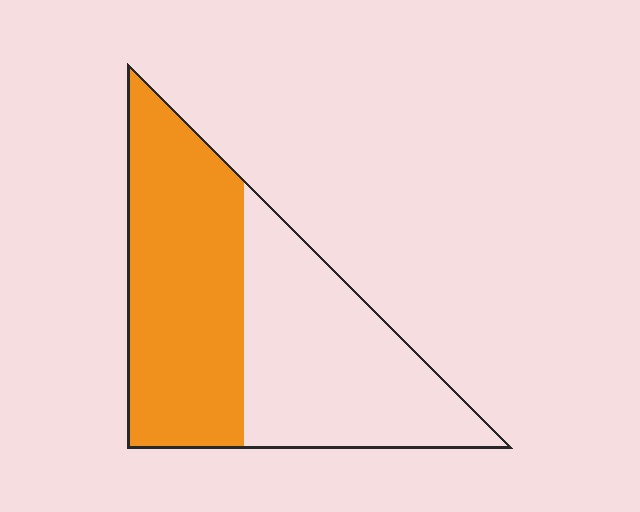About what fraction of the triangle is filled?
About one half (1/2).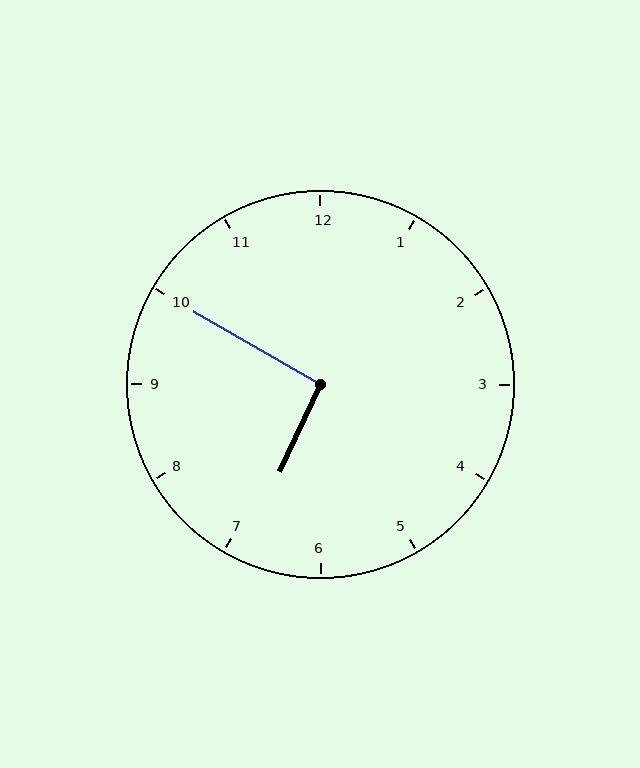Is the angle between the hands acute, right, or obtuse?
It is right.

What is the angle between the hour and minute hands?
Approximately 95 degrees.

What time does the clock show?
6:50.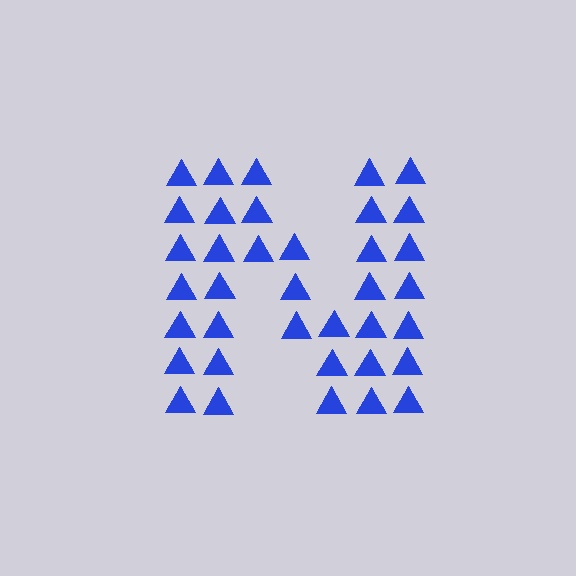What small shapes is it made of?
It is made of small triangles.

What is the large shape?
The large shape is the letter N.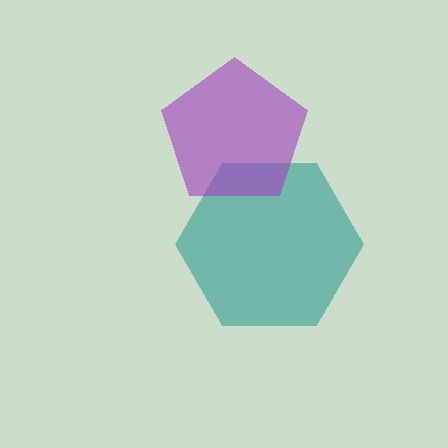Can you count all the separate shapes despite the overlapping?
Yes, there are 2 separate shapes.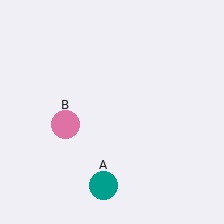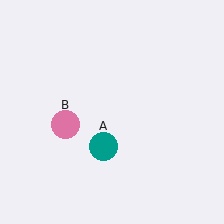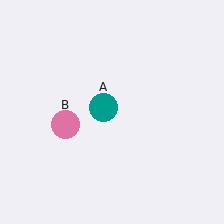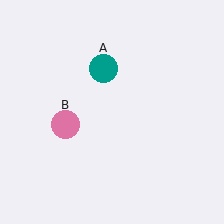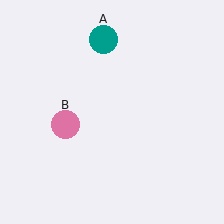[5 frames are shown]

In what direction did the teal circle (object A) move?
The teal circle (object A) moved up.